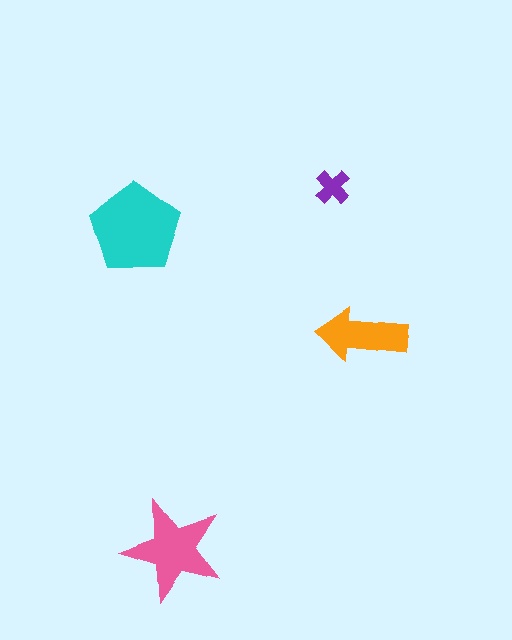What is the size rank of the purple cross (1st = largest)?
4th.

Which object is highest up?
The purple cross is topmost.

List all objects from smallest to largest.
The purple cross, the orange arrow, the pink star, the cyan pentagon.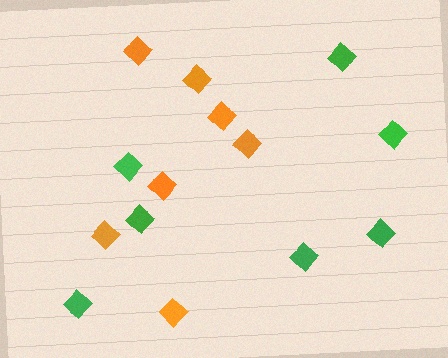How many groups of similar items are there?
There are 2 groups: one group of green diamonds (7) and one group of orange diamonds (7).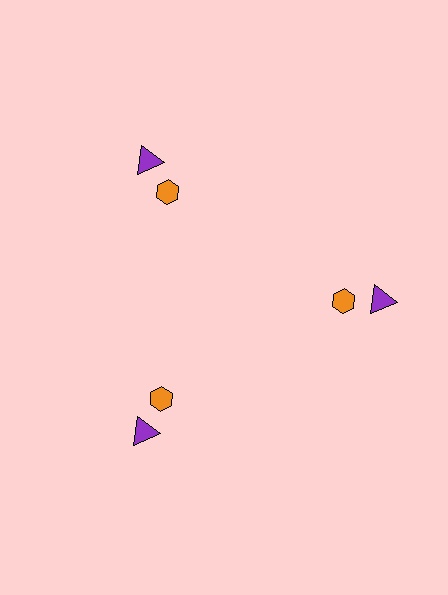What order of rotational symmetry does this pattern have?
This pattern has 3-fold rotational symmetry.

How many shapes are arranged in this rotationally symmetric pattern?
There are 6 shapes, arranged in 3 groups of 2.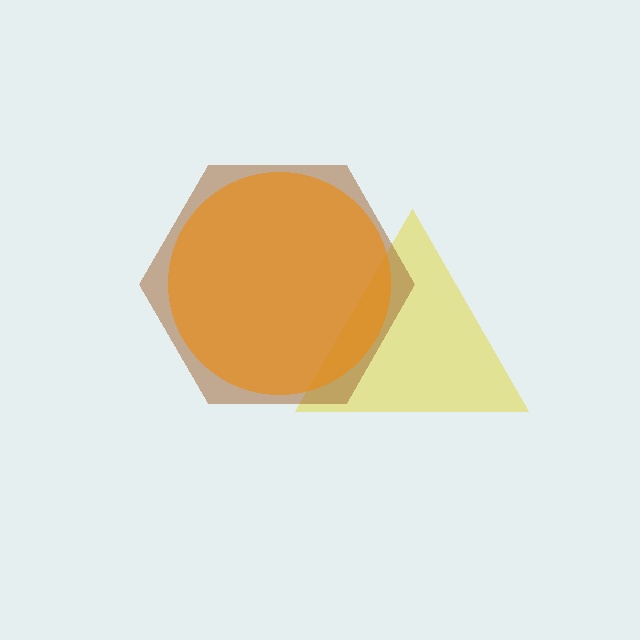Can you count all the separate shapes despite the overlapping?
Yes, there are 3 separate shapes.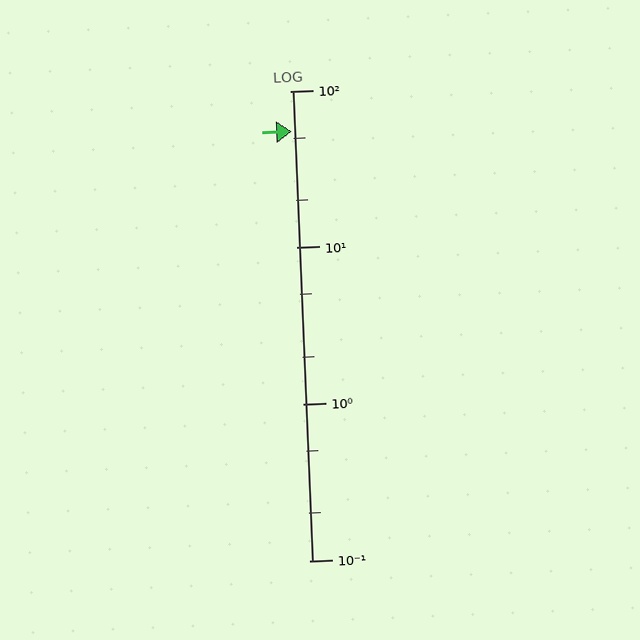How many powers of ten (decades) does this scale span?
The scale spans 3 decades, from 0.1 to 100.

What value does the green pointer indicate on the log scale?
The pointer indicates approximately 55.